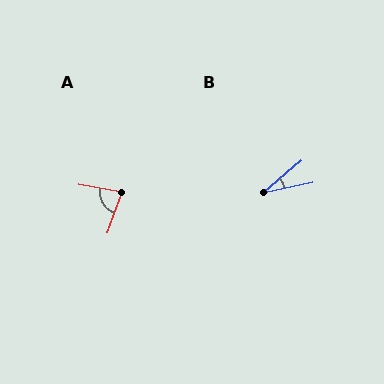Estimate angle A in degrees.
Approximately 81 degrees.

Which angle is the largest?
A, at approximately 81 degrees.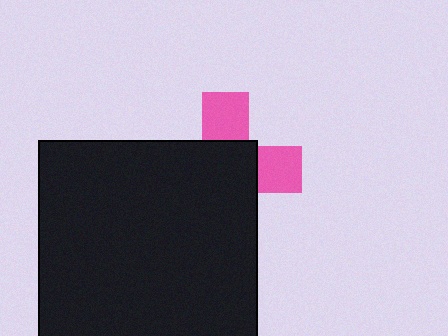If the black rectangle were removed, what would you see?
You would see the complete pink cross.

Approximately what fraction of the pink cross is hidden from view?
Roughly 65% of the pink cross is hidden behind the black rectangle.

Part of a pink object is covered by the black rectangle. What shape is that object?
It is a cross.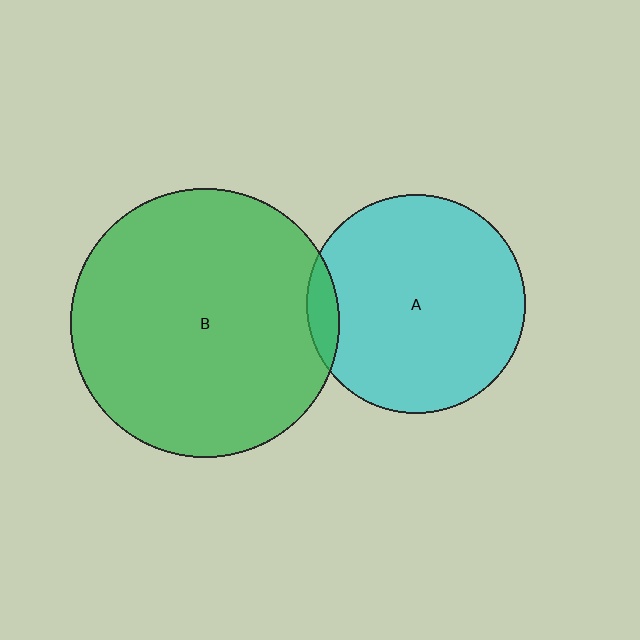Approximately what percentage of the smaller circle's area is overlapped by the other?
Approximately 5%.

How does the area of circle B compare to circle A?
Approximately 1.5 times.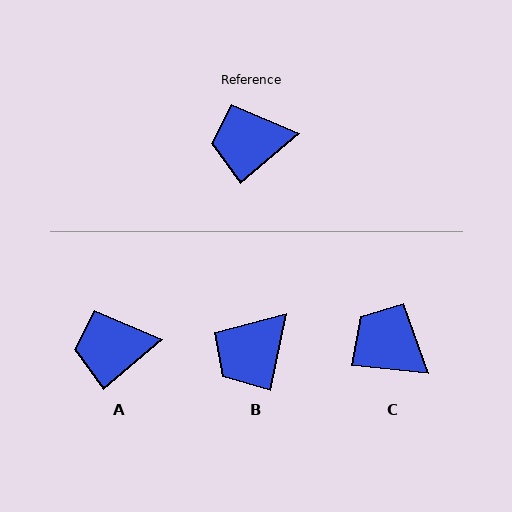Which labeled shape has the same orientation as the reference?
A.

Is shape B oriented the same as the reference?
No, it is off by about 38 degrees.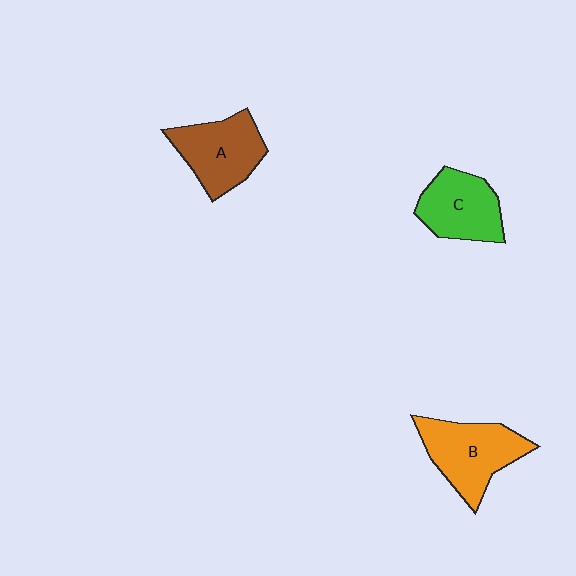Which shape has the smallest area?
Shape C (green).